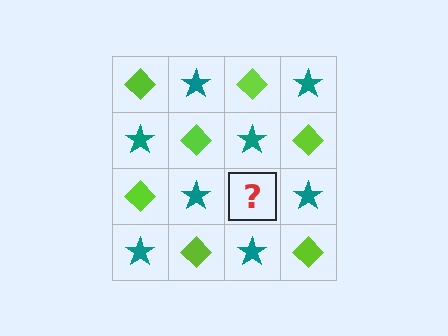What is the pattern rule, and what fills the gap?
The rule is that it alternates lime diamond and teal star in a checkerboard pattern. The gap should be filled with a lime diamond.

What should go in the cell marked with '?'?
The missing cell should contain a lime diamond.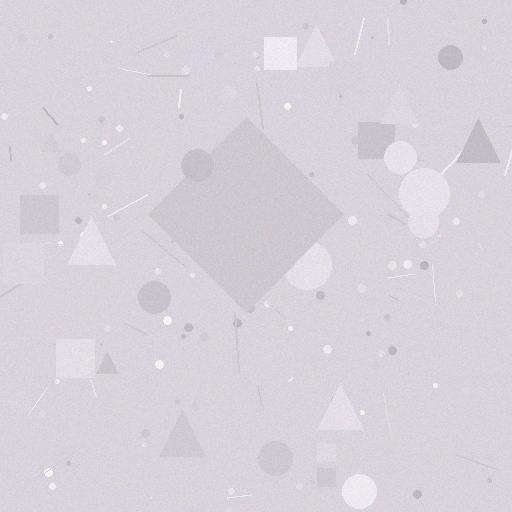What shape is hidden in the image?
A diamond is hidden in the image.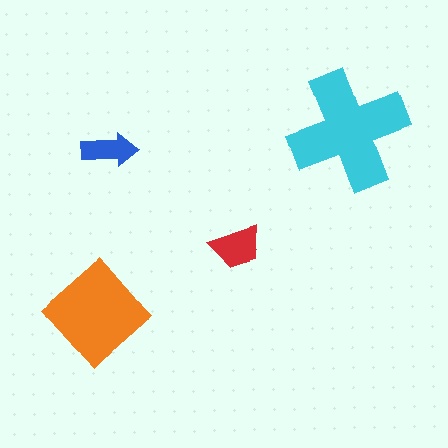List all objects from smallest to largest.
The blue arrow, the red trapezoid, the orange diamond, the cyan cross.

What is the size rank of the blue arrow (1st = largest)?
4th.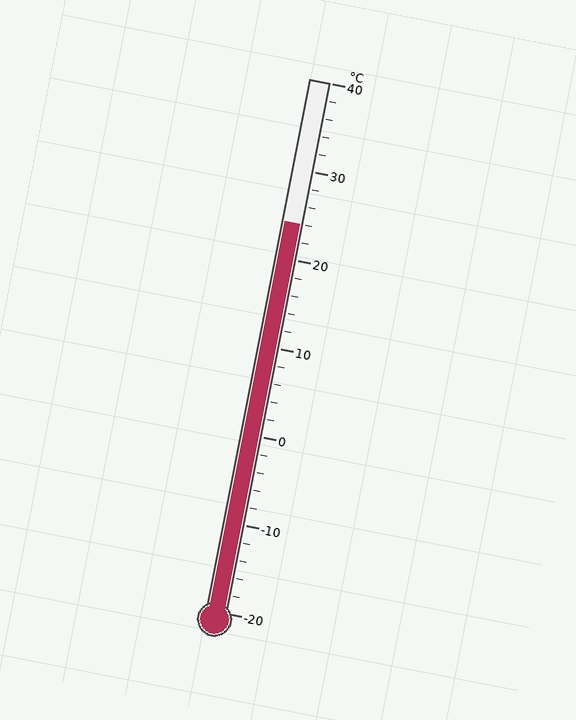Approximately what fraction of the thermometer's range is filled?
The thermometer is filled to approximately 75% of its range.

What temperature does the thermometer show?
The thermometer shows approximately 24°C.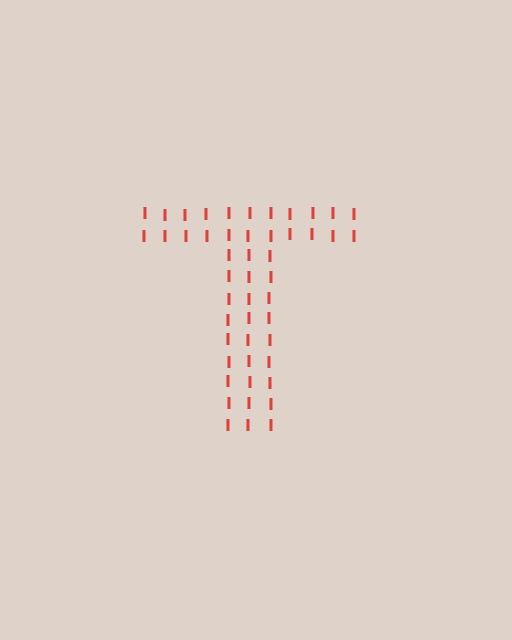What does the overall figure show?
The overall figure shows the letter T.